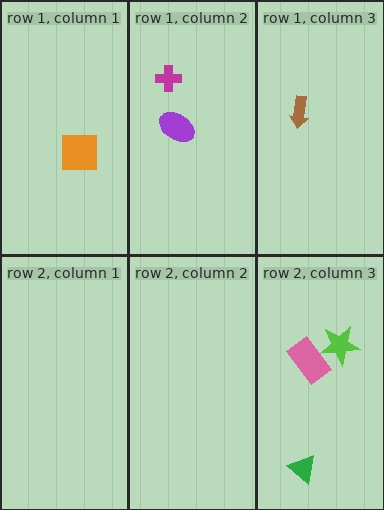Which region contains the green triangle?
The row 2, column 3 region.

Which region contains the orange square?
The row 1, column 1 region.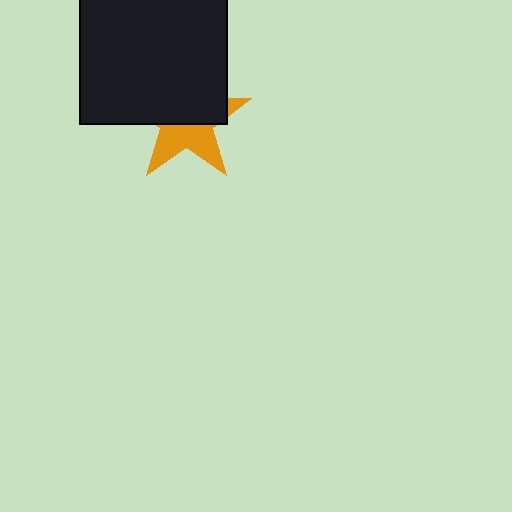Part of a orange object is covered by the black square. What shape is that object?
It is a star.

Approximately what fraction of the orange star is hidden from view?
Roughly 57% of the orange star is hidden behind the black square.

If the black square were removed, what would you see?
You would see the complete orange star.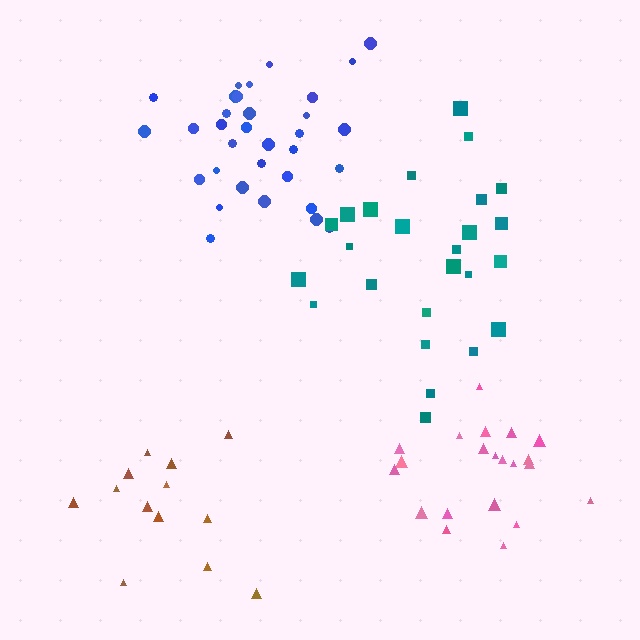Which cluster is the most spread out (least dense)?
Brown.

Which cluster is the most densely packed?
Blue.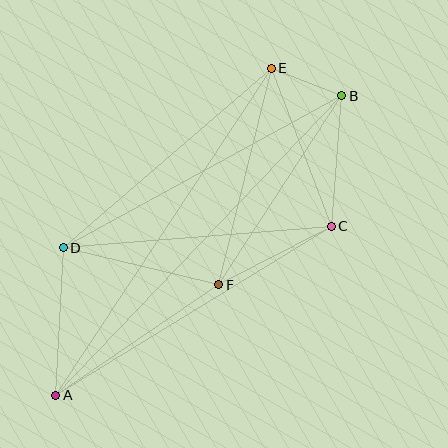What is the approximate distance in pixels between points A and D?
The distance between A and D is approximately 148 pixels.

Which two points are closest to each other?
Points B and E are closest to each other.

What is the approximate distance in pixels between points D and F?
The distance between D and F is approximately 160 pixels.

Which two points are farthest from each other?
Points A and B are farthest from each other.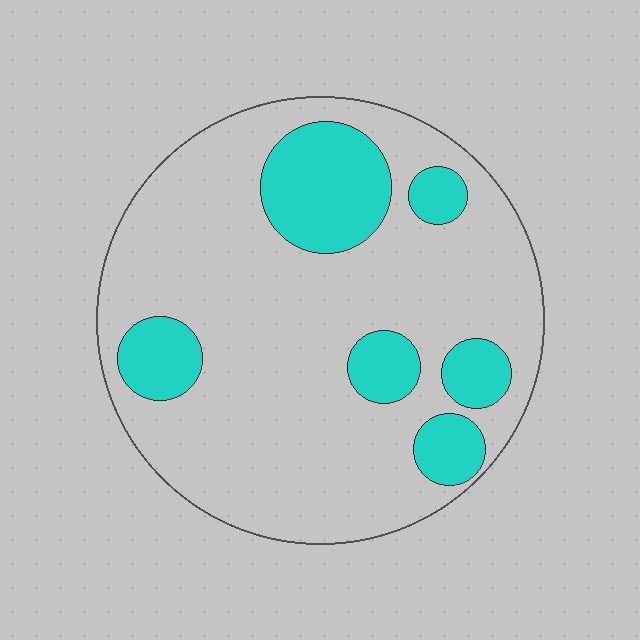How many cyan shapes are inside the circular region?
6.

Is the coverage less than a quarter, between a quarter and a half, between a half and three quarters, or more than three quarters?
Less than a quarter.